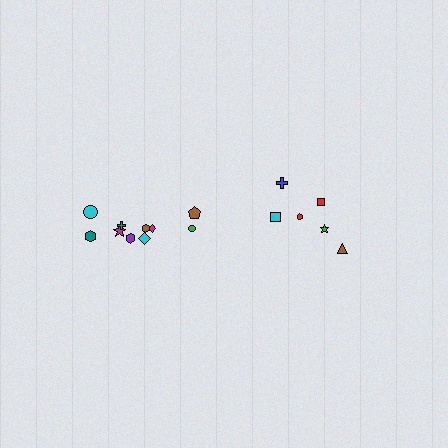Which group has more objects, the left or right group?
The left group.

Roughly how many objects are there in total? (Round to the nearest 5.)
Roughly 15 objects in total.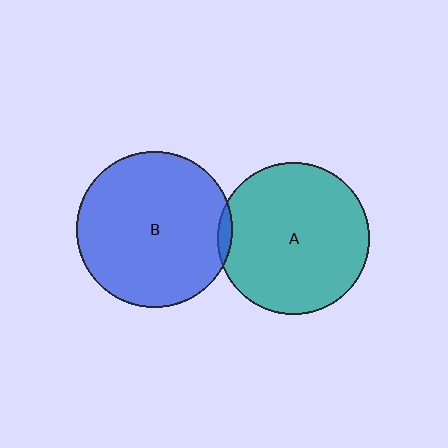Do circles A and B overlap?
Yes.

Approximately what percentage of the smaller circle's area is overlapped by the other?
Approximately 5%.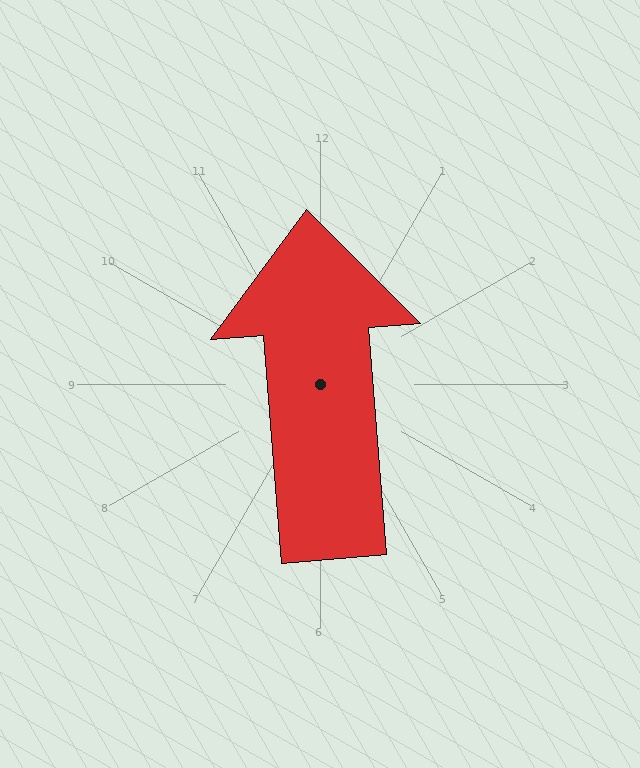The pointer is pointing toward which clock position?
Roughly 12 o'clock.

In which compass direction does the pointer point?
North.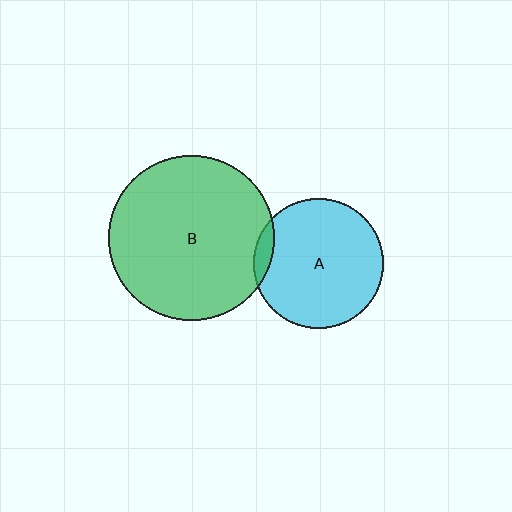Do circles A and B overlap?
Yes.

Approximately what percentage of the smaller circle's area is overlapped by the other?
Approximately 5%.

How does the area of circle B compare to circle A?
Approximately 1.6 times.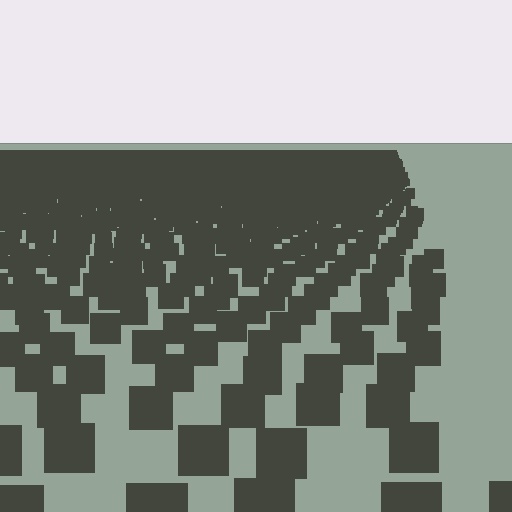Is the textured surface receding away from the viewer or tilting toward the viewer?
The surface is receding away from the viewer. Texture elements get smaller and denser toward the top.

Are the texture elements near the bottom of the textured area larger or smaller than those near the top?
Larger. Near the bottom, elements are closer to the viewer and appear at a bigger on-screen size.